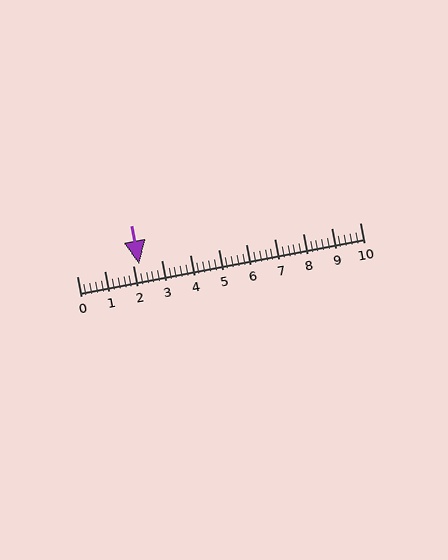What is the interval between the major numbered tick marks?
The major tick marks are spaced 1 units apart.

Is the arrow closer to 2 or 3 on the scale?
The arrow is closer to 2.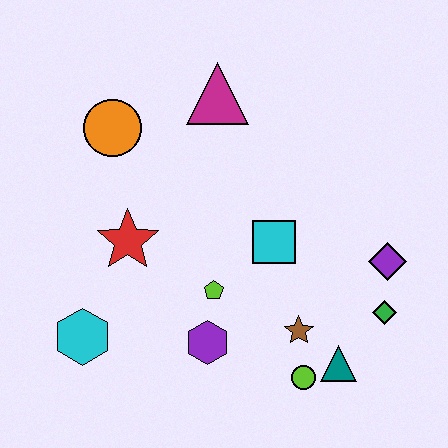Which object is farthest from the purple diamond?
The cyan hexagon is farthest from the purple diamond.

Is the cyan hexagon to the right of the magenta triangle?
No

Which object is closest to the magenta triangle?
The orange circle is closest to the magenta triangle.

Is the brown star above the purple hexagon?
Yes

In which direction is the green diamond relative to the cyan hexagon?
The green diamond is to the right of the cyan hexagon.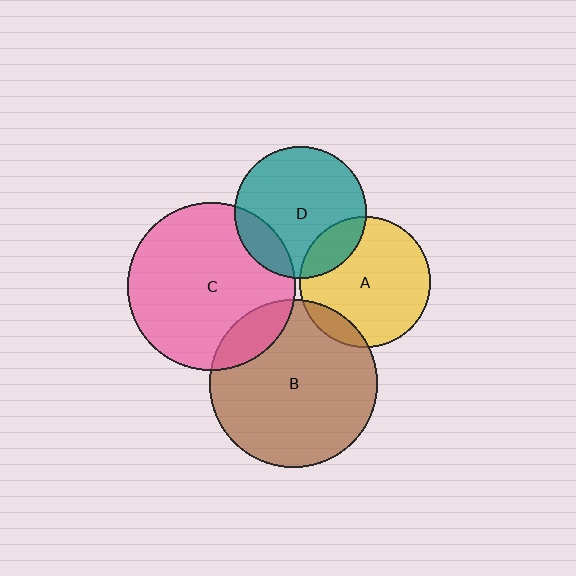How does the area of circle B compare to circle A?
Approximately 1.6 times.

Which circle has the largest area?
Circle B (brown).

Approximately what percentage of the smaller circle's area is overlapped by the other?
Approximately 15%.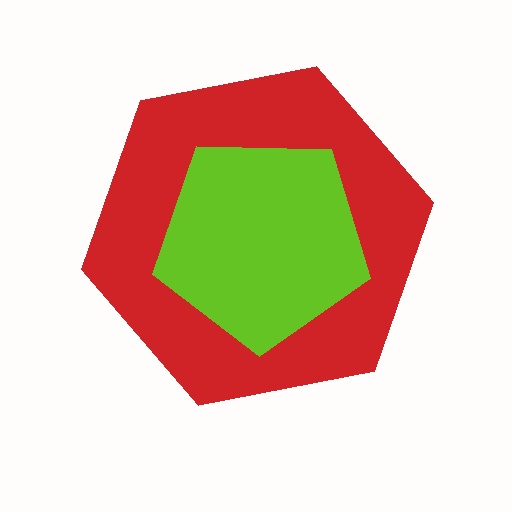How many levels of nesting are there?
2.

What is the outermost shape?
The red hexagon.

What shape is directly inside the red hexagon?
The lime pentagon.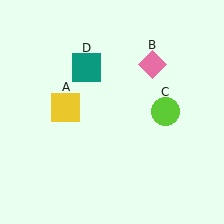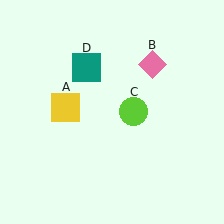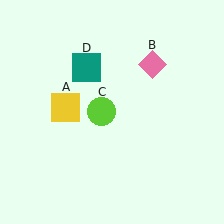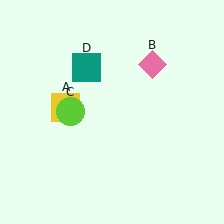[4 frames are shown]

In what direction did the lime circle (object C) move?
The lime circle (object C) moved left.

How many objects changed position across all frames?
1 object changed position: lime circle (object C).